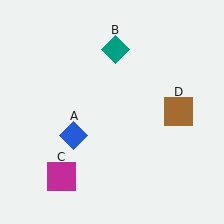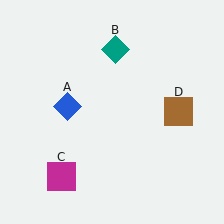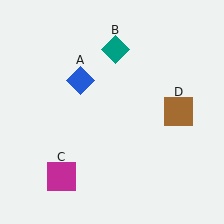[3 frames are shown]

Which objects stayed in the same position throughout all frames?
Teal diamond (object B) and magenta square (object C) and brown square (object D) remained stationary.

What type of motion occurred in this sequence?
The blue diamond (object A) rotated clockwise around the center of the scene.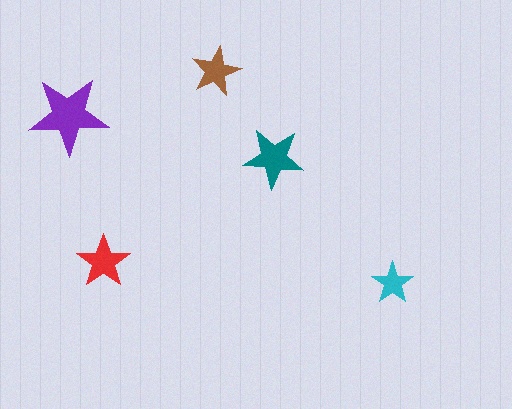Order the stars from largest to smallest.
the purple one, the teal one, the red one, the brown one, the cyan one.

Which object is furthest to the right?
The cyan star is rightmost.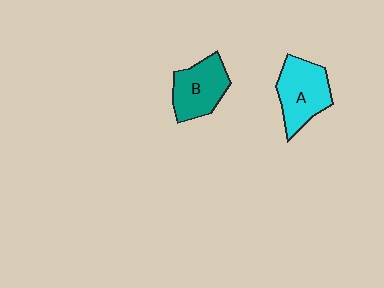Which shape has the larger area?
Shape A (cyan).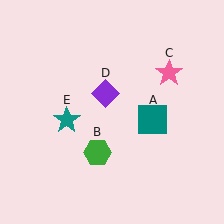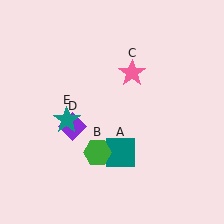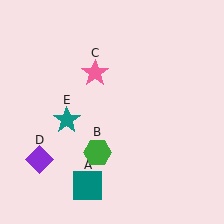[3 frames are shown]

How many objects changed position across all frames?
3 objects changed position: teal square (object A), pink star (object C), purple diamond (object D).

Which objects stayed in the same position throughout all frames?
Green hexagon (object B) and teal star (object E) remained stationary.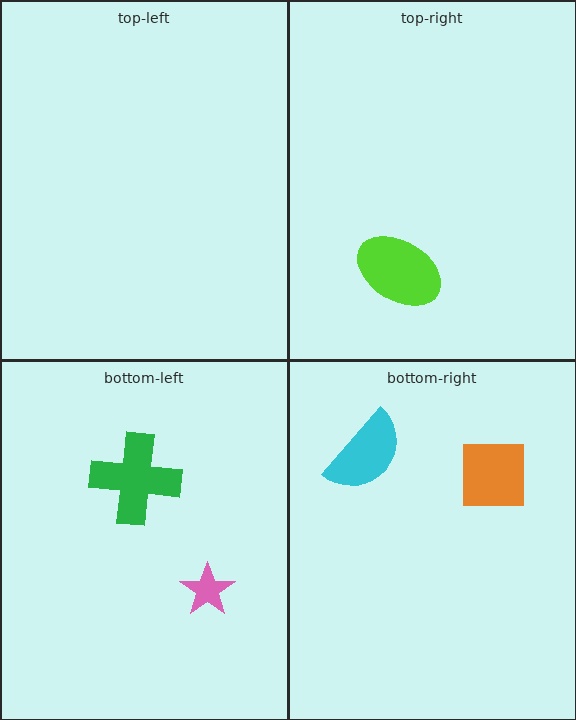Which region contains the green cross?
The bottom-left region.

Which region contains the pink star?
The bottom-left region.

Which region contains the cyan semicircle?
The bottom-right region.